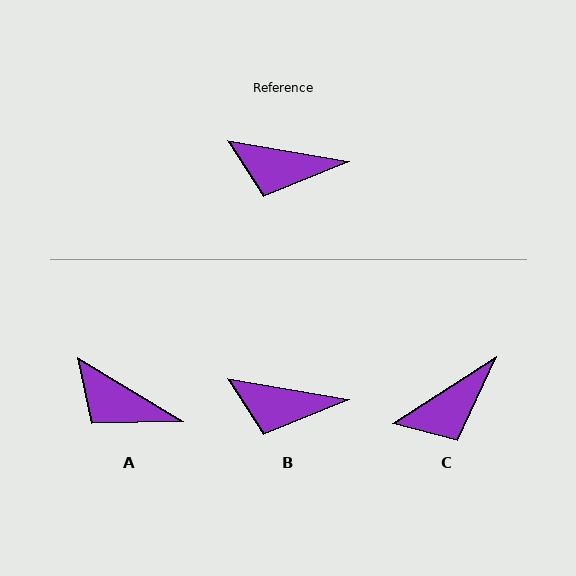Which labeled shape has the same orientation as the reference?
B.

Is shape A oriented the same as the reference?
No, it is off by about 21 degrees.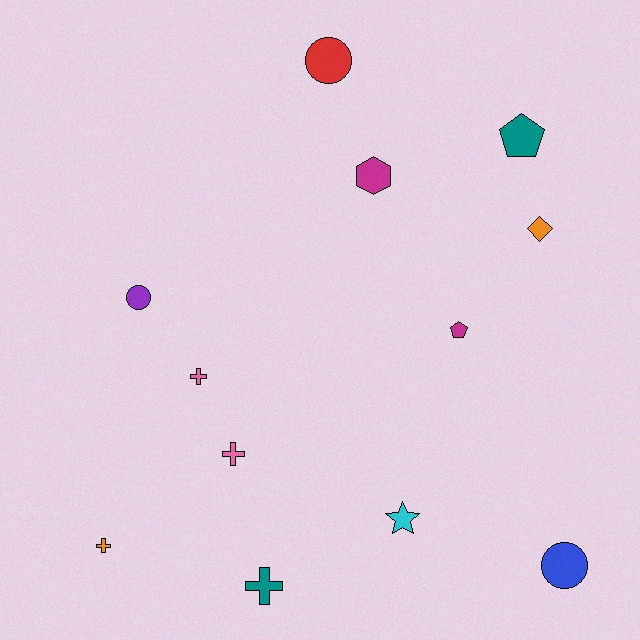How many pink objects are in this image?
There are 2 pink objects.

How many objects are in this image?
There are 12 objects.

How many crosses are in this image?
There are 4 crosses.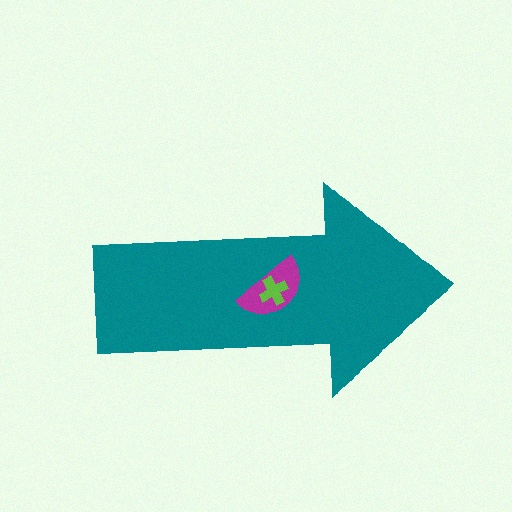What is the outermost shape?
The teal arrow.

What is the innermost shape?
The lime cross.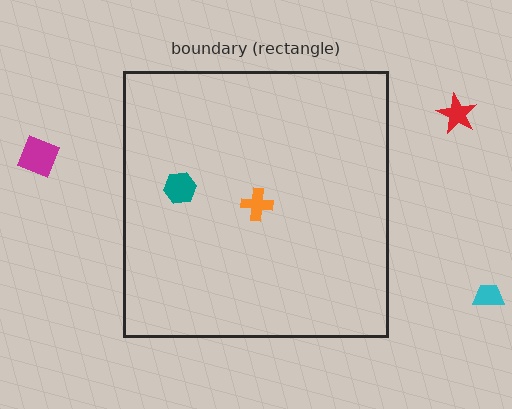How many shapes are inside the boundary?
2 inside, 3 outside.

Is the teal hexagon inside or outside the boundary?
Inside.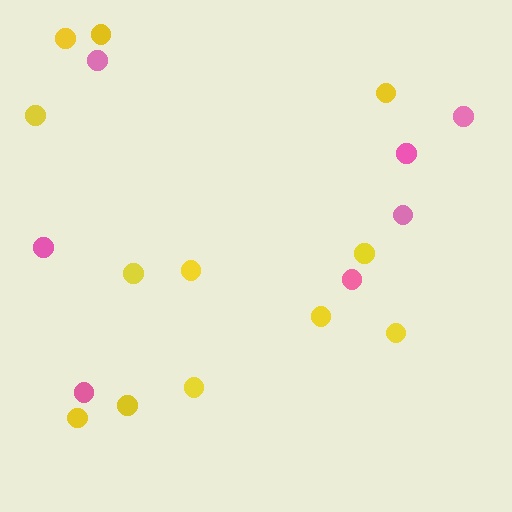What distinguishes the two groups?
There are 2 groups: one group of yellow circles (12) and one group of pink circles (7).